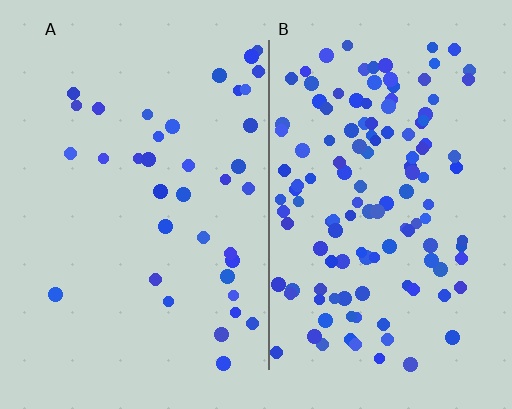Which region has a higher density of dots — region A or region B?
B (the right).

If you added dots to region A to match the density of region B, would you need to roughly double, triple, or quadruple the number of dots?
Approximately triple.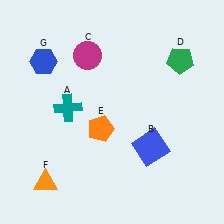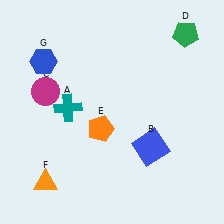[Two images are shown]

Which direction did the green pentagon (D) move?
The green pentagon (D) moved up.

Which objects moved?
The objects that moved are: the magenta circle (C), the green pentagon (D).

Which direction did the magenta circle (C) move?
The magenta circle (C) moved left.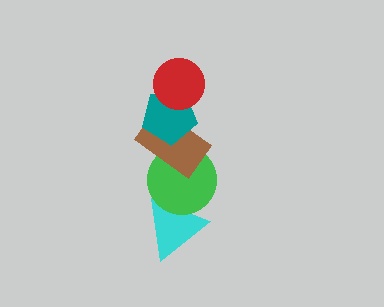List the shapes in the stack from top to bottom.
From top to bottom: the red circle, the teal pentagon, the brown rectangle, the green circle, the cyan triangle.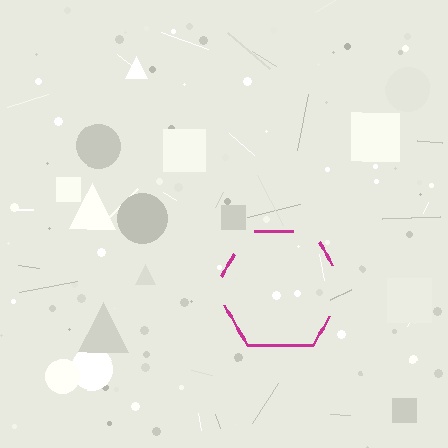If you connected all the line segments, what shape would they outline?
They would outline a hexagon.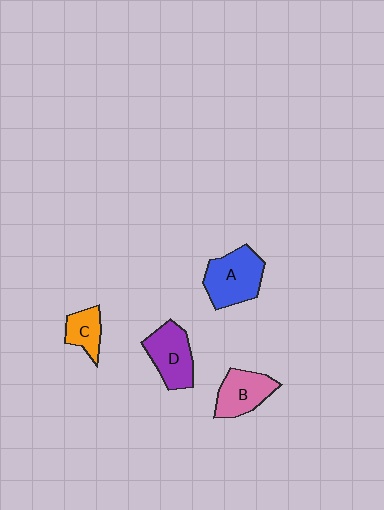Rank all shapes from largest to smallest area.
From largest to smallest: A (blue), D (purple), B (pink), C (orange).